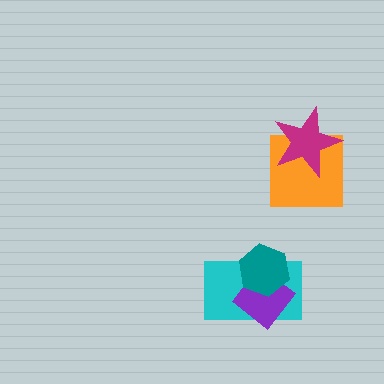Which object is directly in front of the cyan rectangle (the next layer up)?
The purple diamond is directly in front of the cyan rectangle.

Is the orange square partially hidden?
Yes, it is partially covered by another shape.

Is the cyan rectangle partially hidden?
Yes, it is partially covered by another shape.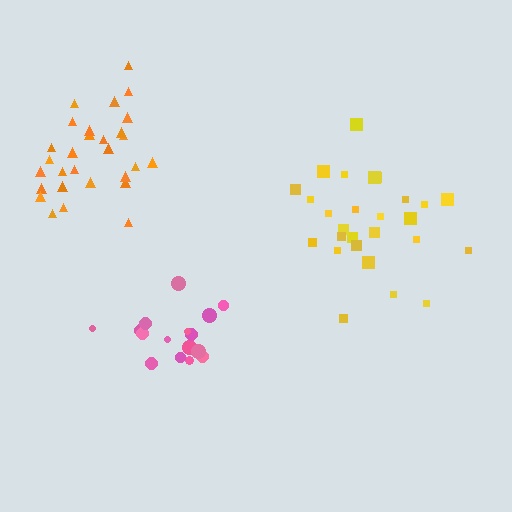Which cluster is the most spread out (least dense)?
Yellow.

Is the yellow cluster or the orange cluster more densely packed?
Orange.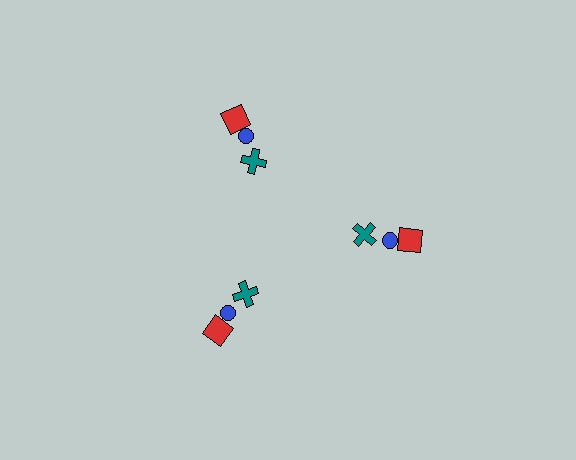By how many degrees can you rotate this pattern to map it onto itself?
The pattern maps onto itself every 120 degrees of rotation.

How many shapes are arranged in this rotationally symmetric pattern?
There are 9 shapes, arranged in 3 groups of 3.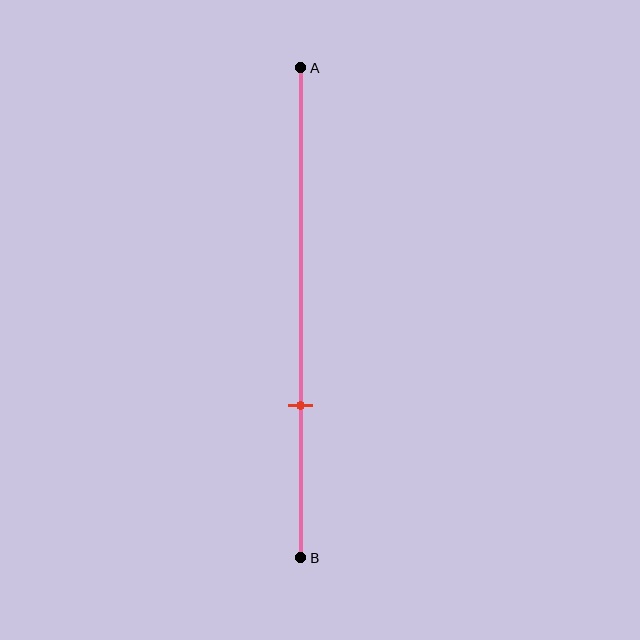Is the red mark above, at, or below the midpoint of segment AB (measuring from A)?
The red mark is below the midpoint of segment AB.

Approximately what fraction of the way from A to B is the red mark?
The red mark is approximately 70% of the way from A to B.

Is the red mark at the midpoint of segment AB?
No, the mark is at about 70% from A, not at the 50% midpoint.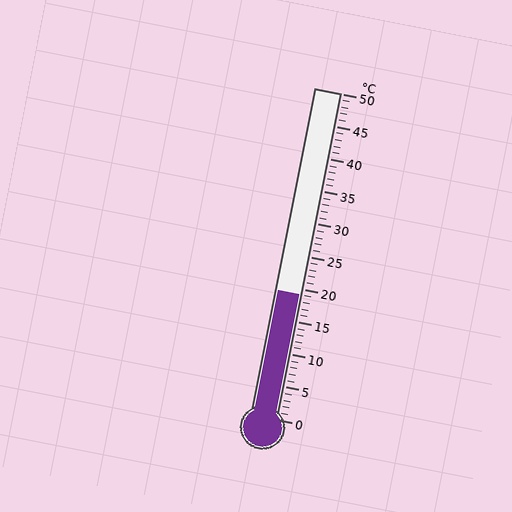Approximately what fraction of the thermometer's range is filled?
The thermometer is filled to approximately 40% of its range.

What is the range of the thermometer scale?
The thermometer scale ranges from 0°C to 50°C.